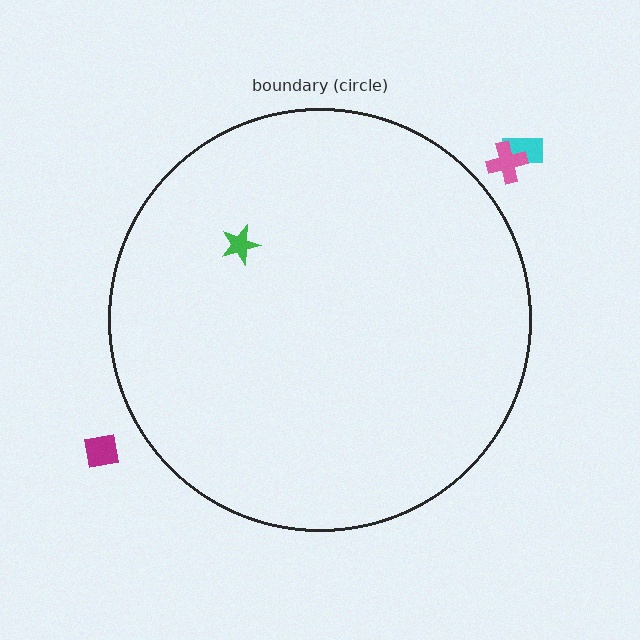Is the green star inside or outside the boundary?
Inside.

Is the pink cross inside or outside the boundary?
Outside.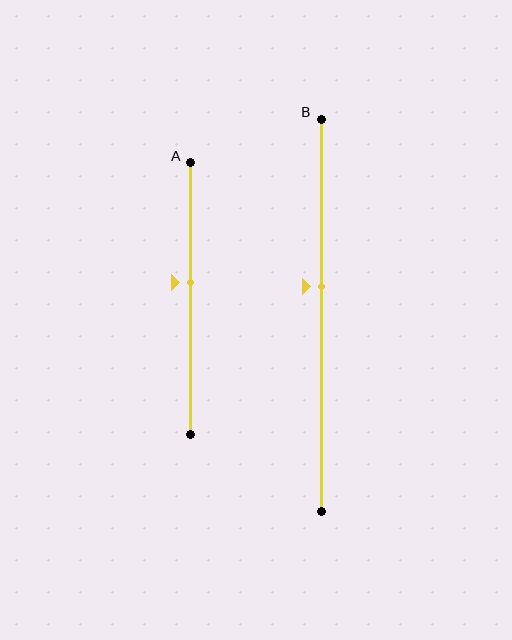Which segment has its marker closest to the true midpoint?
Segment A has its marker closest to the true midpoint.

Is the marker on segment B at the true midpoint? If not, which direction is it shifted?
No, the marker on segment B is shifted upward by about 7% of the segment length.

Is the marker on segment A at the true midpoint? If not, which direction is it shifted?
No, the marker on segment A is shifted upward by about 6% of the segment length.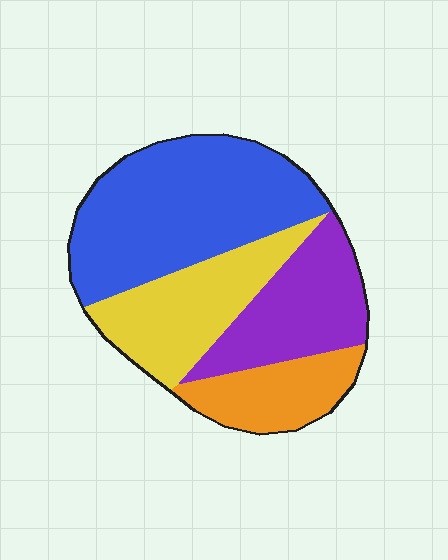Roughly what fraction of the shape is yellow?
Yellow covers roughly 25% of the shape.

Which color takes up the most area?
Blue, at roughly 40%.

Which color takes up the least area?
Orange, at roughly 15%.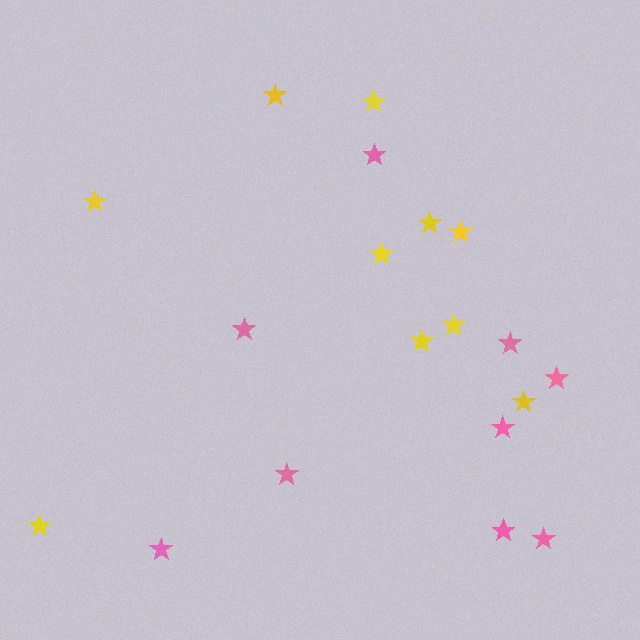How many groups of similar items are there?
There are 2 groups: one group of yellow stars (10) and one group of pink stars (9).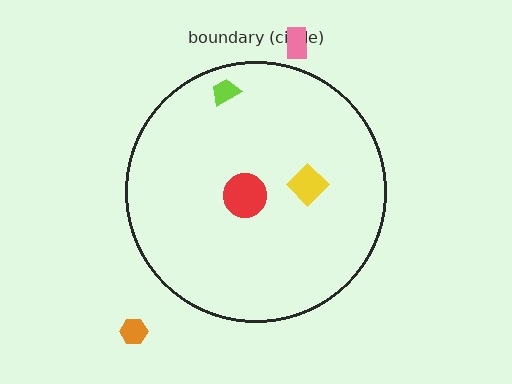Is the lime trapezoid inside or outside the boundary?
Inside.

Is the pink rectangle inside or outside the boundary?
Outside.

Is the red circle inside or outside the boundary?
Inside.